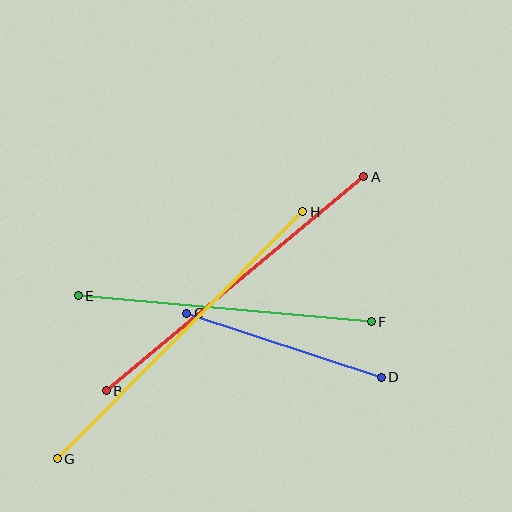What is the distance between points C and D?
The distance is approximately 205 pixels.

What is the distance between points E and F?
The distance is approximately 294 pixels.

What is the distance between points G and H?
The distance is approximately 348 pixels.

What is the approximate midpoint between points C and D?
The midpoint is at approximately (284, 345) pixels.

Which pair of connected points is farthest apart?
Points G and H are farthest apart.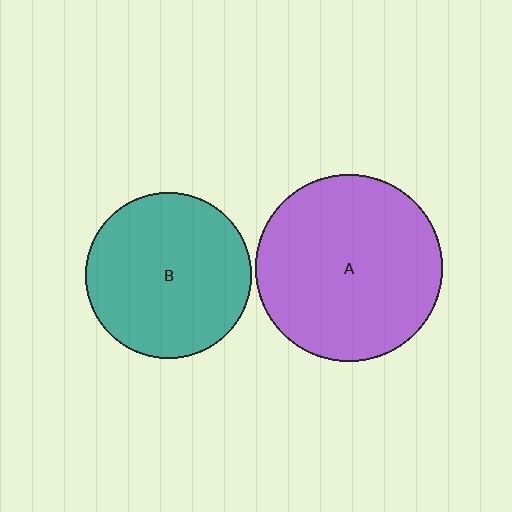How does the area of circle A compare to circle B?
Approximately 1.3 times.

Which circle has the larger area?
Circle A (purple).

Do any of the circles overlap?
No, none of the circles overlap.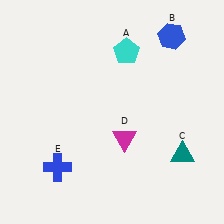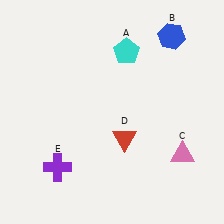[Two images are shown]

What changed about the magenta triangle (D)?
In Image 1, D is magenta. In Image 2, it changed to red.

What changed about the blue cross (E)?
In Image 1, E is blue. In Image 2, it changed to purple.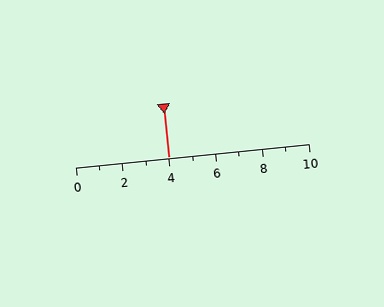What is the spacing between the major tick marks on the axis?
The major ticks are spaced 2 apart.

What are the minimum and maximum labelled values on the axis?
The axis runs from 0 to 10.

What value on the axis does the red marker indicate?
The marker indicates approximately 4.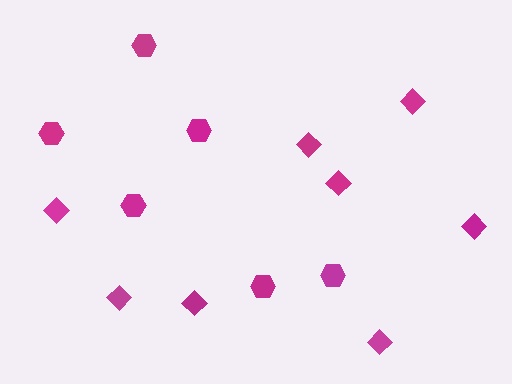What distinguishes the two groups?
There are 2 groups: one group of diamonds (8) and one group of hexagons (6).